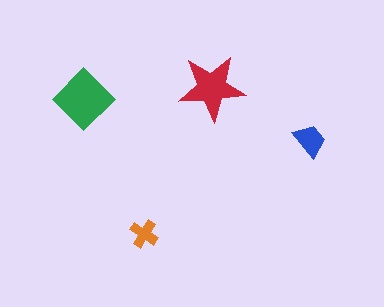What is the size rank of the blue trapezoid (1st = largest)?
3rd.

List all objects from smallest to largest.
The orange cross, the blue trapezoid, the red star, the green diamond.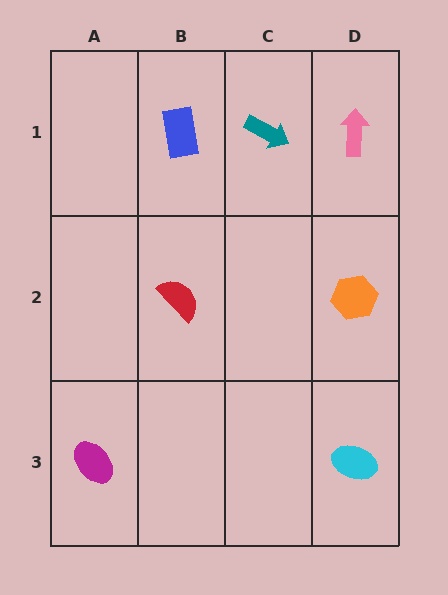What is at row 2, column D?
An orange hexagon.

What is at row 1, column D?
A pink arrow.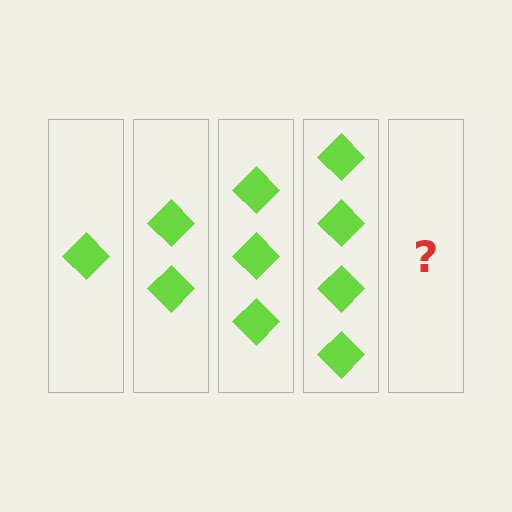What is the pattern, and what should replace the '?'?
The pattern is that each step adds one more diamond. The '?' should be 5 diamonds.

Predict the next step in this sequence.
The next step is 5 diamonds.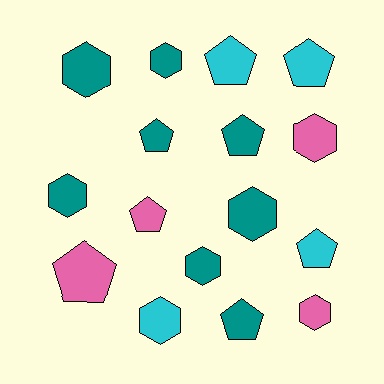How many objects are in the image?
There are 16 objects.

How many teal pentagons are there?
There are 3 teal pentagons.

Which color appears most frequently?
Teal, with 8 objects.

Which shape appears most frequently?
Hexagon, with 8 objects.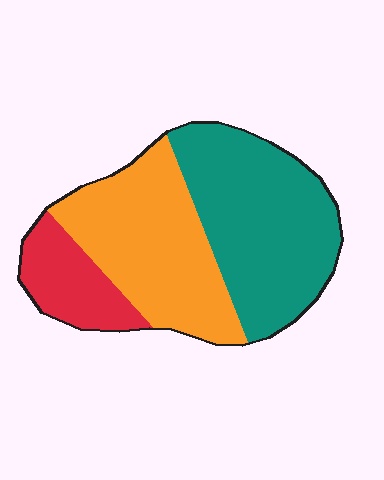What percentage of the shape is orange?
Orange covers about 40% of the shape.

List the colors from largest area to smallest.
From largest to smallest: teal, orange, red.